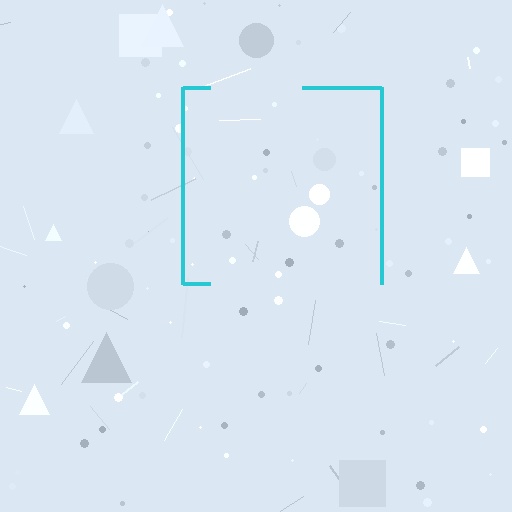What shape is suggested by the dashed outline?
The dashed outline suggests a square.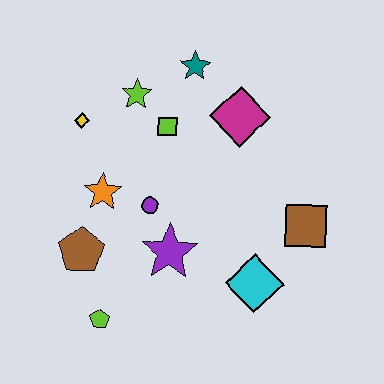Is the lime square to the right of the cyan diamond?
No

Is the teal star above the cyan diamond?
Yes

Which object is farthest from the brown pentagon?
The brown square is farthest from the brown pentagon.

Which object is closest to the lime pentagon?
The brown pentagon is closest to the lime pentagon.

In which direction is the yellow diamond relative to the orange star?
The yellow diamond is above the orange star.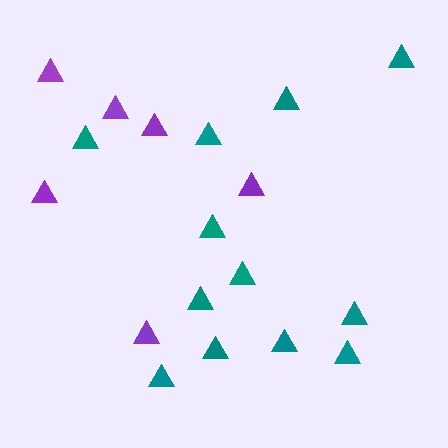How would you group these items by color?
There are 2 groups: one group of purple triangles (6) and one group of teal triangles (12).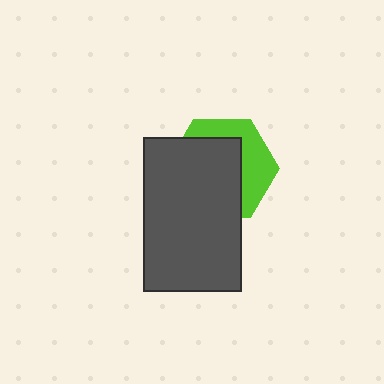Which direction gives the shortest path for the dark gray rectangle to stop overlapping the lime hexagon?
Moving toward the lower-left gives the shortest separation.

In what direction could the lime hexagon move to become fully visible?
The lime hexagon could move toward the upper-right. That would shift it out from behind the dark gray rectangle entirely.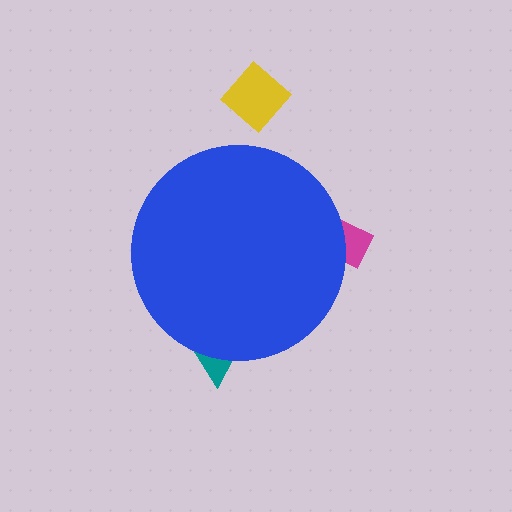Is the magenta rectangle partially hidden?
Yes, the magenta rectangle is partially hidden behind the blue circle.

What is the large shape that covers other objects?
A blue circle.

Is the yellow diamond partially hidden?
No, the yellow diamond is fully visible.